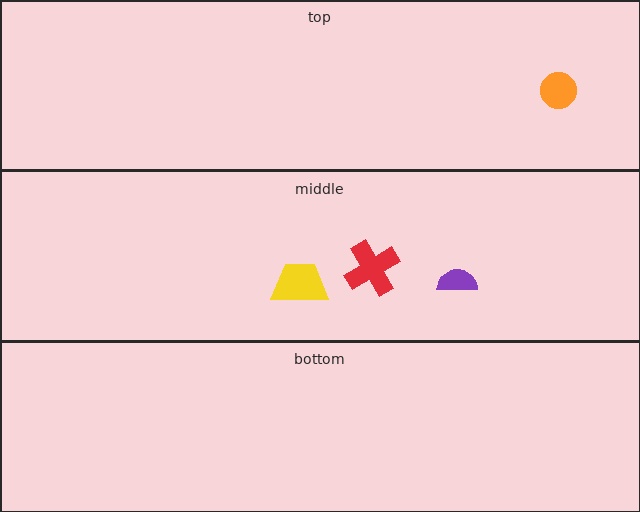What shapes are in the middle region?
The purple semicircle, the yellow trapezoid, the red cross.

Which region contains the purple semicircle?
The middle region.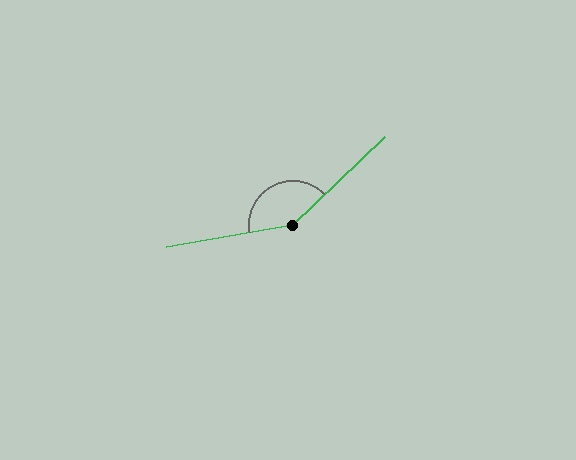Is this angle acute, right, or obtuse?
It is obtuse.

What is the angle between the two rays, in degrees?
Approximately 146 degrees.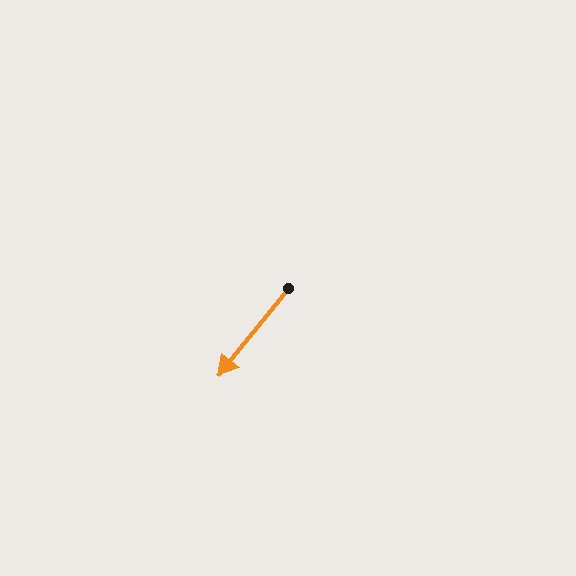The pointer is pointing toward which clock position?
Roughly 7 o'clock.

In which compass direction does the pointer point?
Southwest.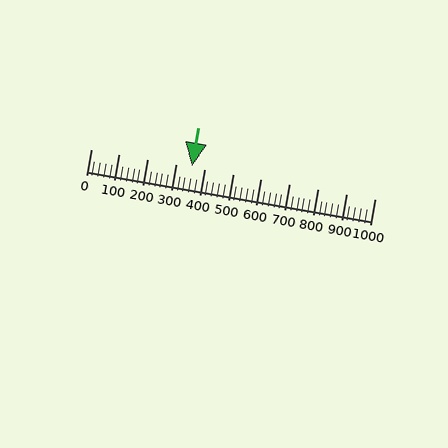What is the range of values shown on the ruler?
The ruler shows values from 0 to 1000.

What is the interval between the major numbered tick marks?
The major tick marks are spaced 100 units apart.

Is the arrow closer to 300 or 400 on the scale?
The arrow is closer to 400.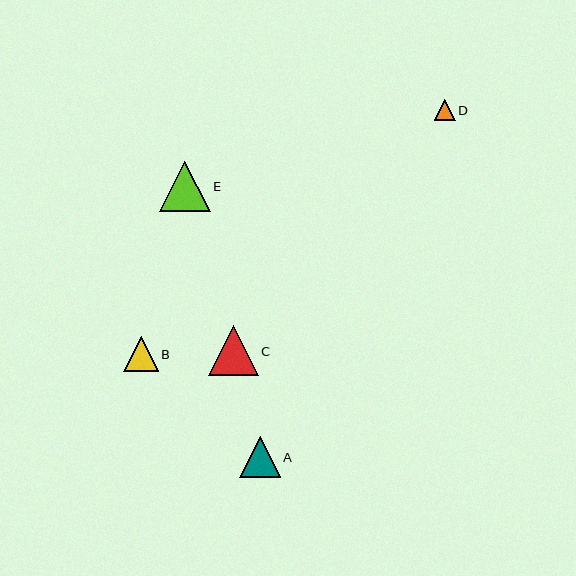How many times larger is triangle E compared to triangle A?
Triangle E is approximately 1.2 times the size of triangle A.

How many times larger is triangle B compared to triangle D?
Triangle B is approximately 1.7 times the size of triangle D.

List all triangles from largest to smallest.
From largest to smallest: E, C, A, B, D.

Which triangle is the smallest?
Triangle D is the smallest with a size of approximately 21 pixels.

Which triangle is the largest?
Triangle E is the largest with a size of approximately 51 pixels.